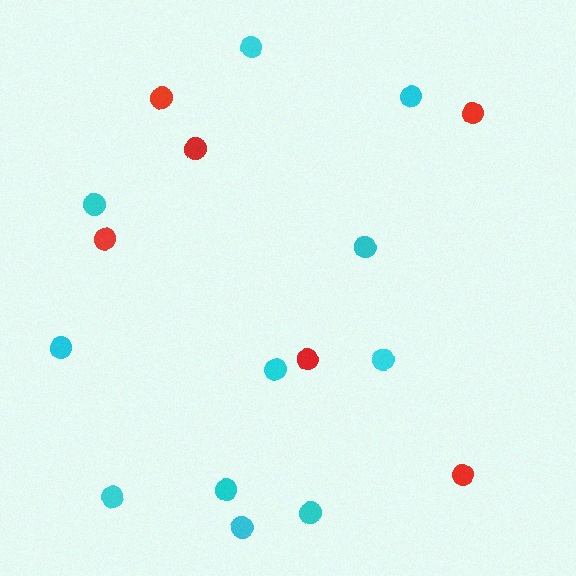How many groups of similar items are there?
There are 2 groups: one group of cyan circles (11) and one group of red circles (6).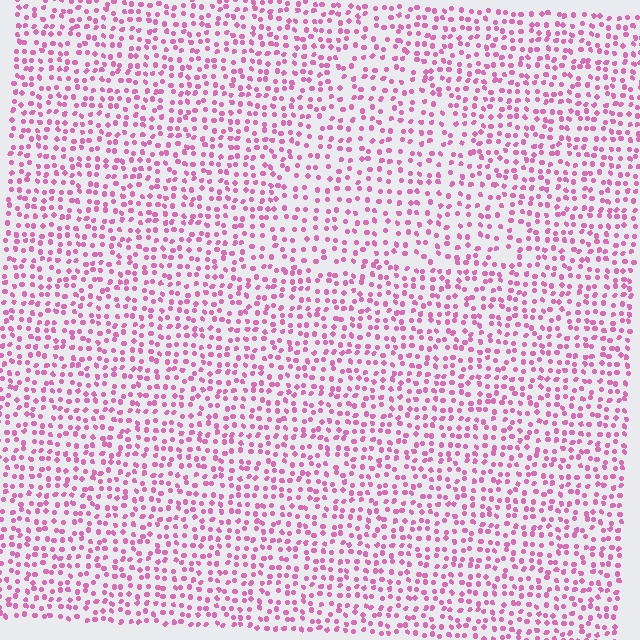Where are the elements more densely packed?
The elements are more densely packed outside the triangle boundary.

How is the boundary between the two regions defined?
The boundary is defined by a change in element density (approximately 1.4x ratio). All elements are the same color, size, and shape.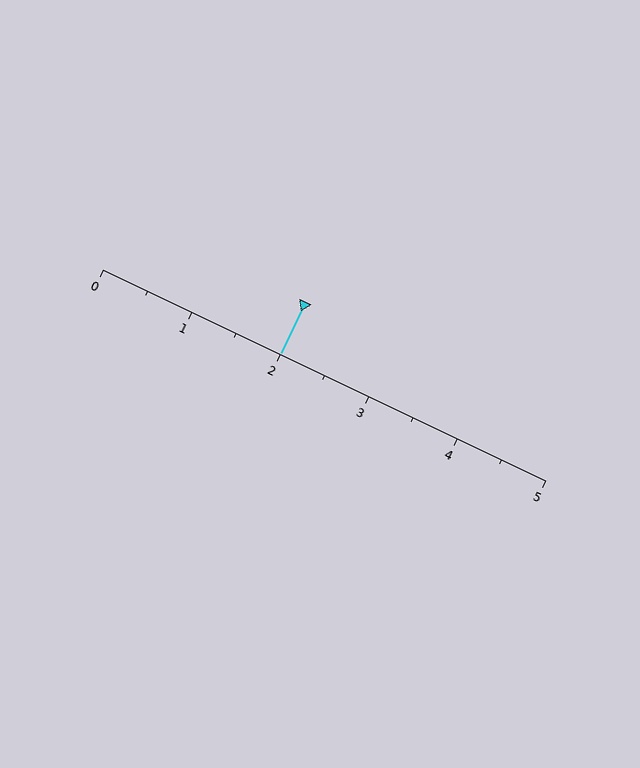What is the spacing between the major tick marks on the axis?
The major ticks are spaced 1 apart.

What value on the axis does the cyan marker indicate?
The marker indicates approximately 2.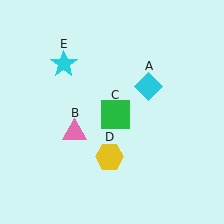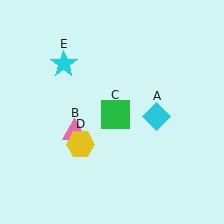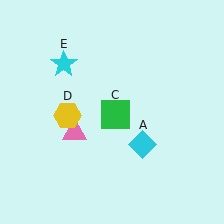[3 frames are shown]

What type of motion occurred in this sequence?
The cyan diamond (object A), yellow hexagon (object D) rotated clockwise around the center of the scene.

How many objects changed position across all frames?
2 objects changed position: cyan diamond (object A), yellow hexagon (object D).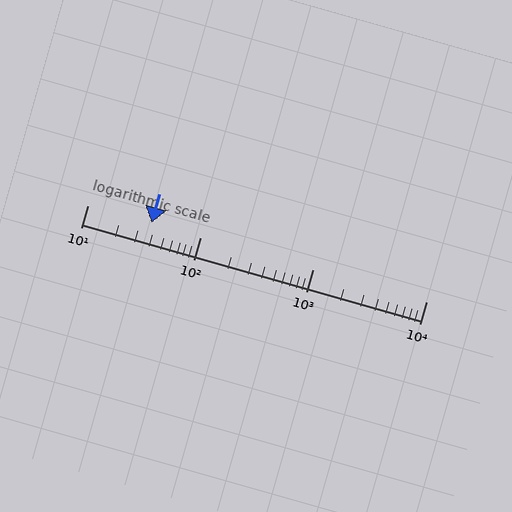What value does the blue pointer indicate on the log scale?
The pointer indicates approximately 37.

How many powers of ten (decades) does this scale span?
The scale spans 3 decades, from 10 to 10000.